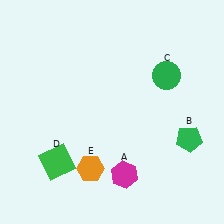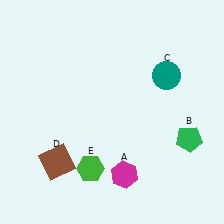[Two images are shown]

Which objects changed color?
C changed from green to teal. D changed from green to brown. E changed from orange to green.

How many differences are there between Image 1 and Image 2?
There are 3 differences between the two images.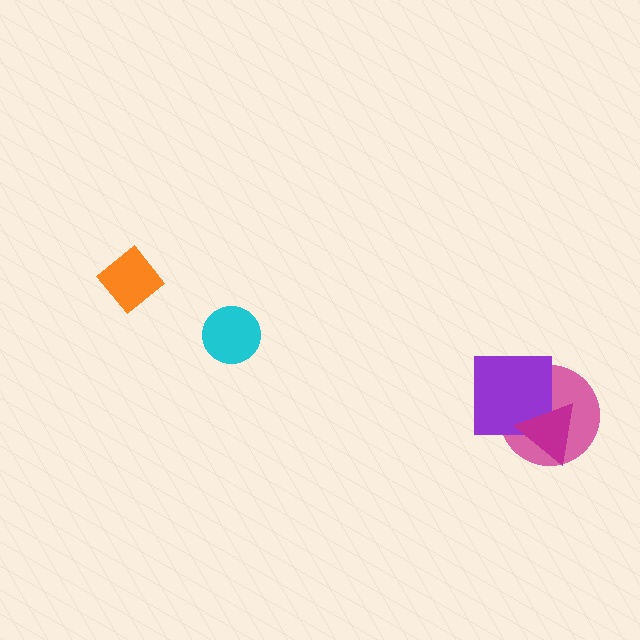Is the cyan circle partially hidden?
No, no other shape covers it.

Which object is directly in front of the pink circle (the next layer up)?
The purple square is directly in front of the pink circle.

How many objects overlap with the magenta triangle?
2 objects overlap with the magenta triangle.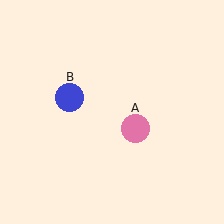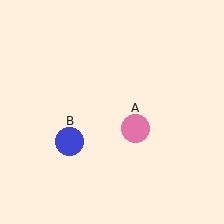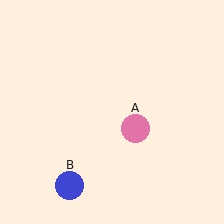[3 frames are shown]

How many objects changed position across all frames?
1 object changed position: blue circle (object B).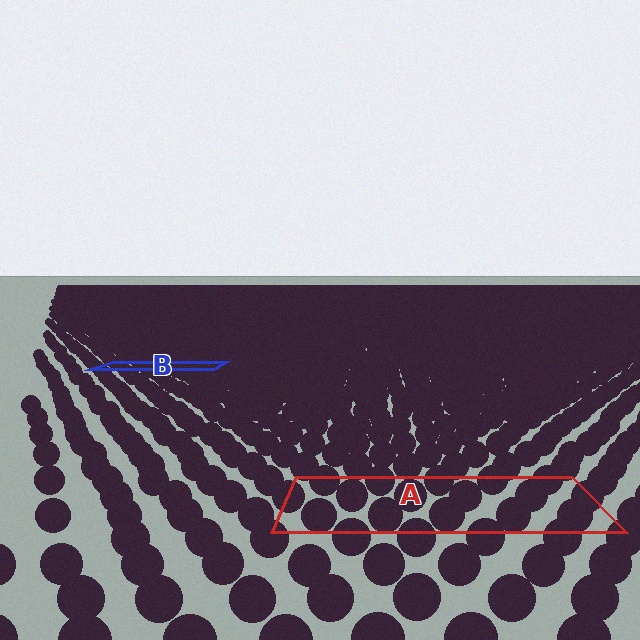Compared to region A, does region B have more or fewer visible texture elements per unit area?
Region B has more texture elements per unit area — they are packed more densely because it is farther away.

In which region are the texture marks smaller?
The texture marks are smaller in region B, because it is farther away.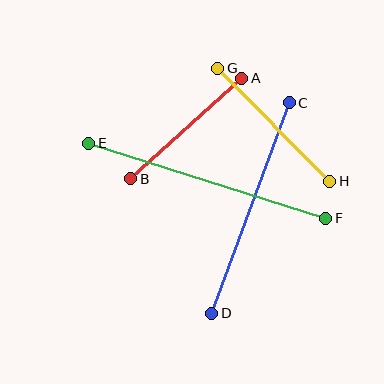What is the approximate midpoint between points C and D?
The midpoint is at approximately (251, 208) pixels.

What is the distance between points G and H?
The distance is approximately 160 pixels.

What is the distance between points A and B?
The distance is approximately 150 pixels.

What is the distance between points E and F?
The distance is approximately 249 pixels.